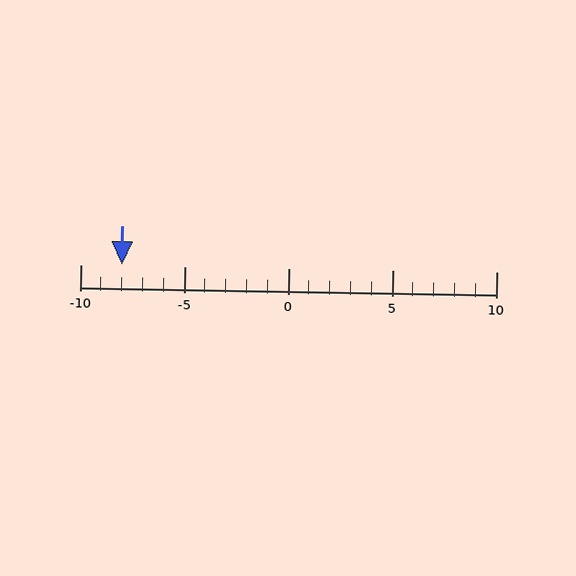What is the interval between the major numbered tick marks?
The major tick marks are spaced 5 units apart.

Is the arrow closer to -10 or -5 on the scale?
The arrow is closer to -10.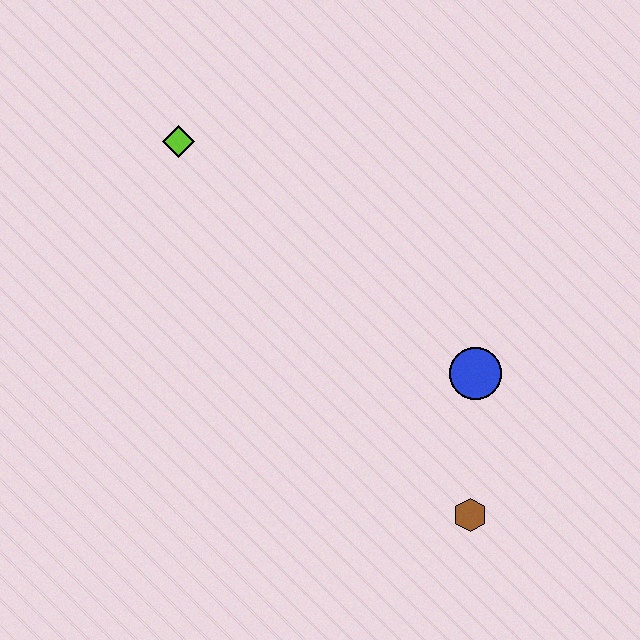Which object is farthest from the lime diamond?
The brown hexagon is farthest from the lime diamond.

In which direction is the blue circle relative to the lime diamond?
The blue circle is to the right of the lime diamond.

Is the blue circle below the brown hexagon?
No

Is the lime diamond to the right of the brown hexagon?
No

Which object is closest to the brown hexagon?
The blue circle is closest to the brown hexagon.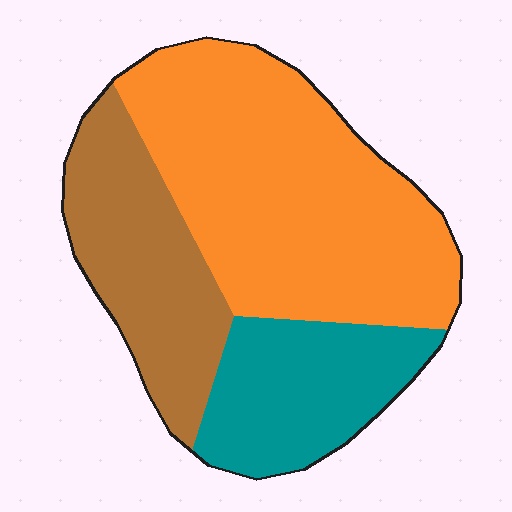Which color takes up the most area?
Orange, at roughly 50%.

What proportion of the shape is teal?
Teal takes up about one fifth (1/5) of the shape.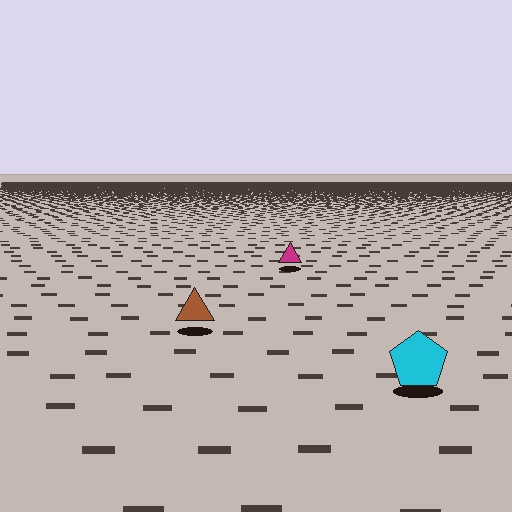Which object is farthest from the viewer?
The magenta triangle is farthest from the viewer. It appears smaller and the ground texture around it is denser.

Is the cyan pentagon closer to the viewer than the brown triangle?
Yes. The cyan pentagon is closer — you can tell from the texture gradient: the ground texture is coarser near it.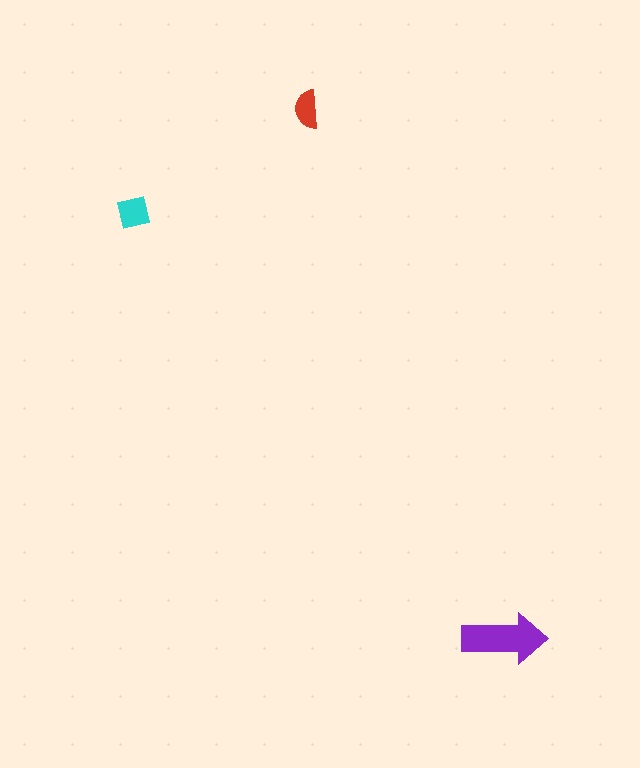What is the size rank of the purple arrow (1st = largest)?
1st.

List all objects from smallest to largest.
The red semicircle, the cyan square, the purple arrow.